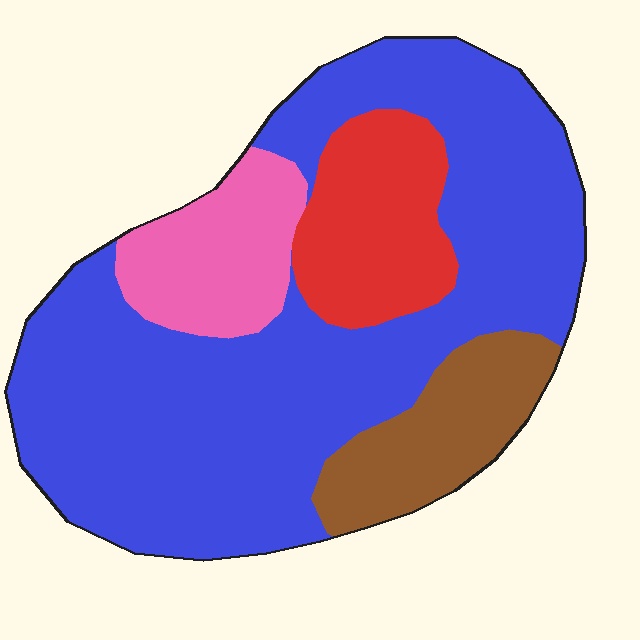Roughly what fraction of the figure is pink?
Pink takes up about one eighth (1/8) of the figure.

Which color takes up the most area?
Blue, at roughly 65%.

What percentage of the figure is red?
Red covers about 15% of the figure.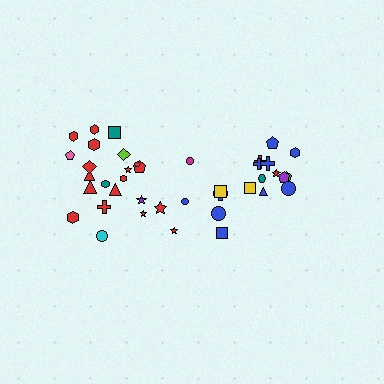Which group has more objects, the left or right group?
The left group.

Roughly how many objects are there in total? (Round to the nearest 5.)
Roughly 40 objects in total.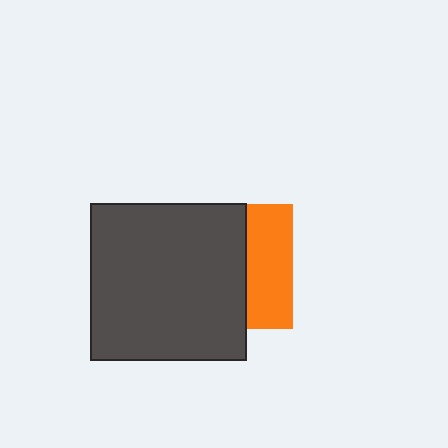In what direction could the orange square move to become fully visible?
The orange square could move right. That would shift it out from behind the dark gray square entirely.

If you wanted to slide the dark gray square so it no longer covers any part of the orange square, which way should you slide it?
Slide it left — that is the most direct way to separate the two shapes.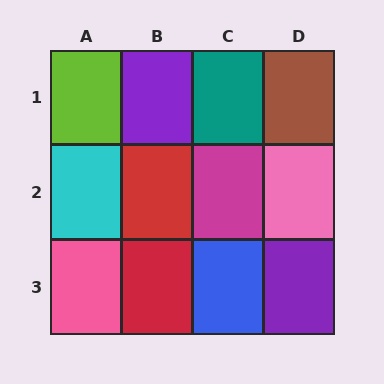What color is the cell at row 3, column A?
Pink.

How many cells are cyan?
1 cell is cyan.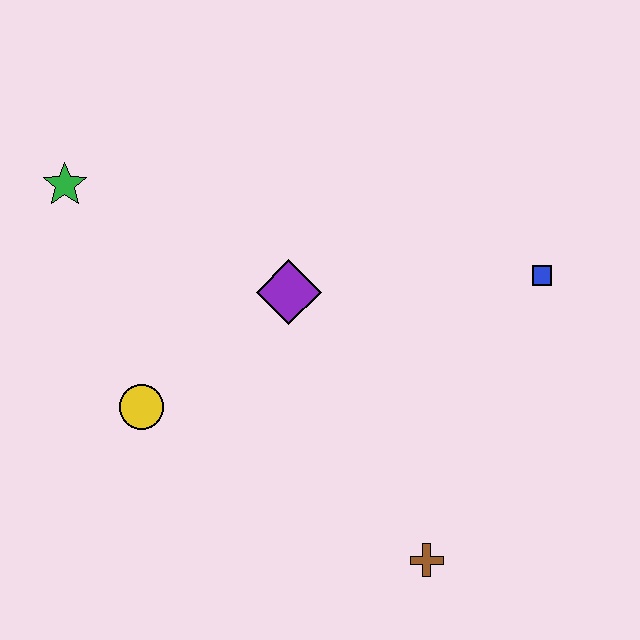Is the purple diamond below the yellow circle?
No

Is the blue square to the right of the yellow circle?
Yes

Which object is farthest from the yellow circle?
The blue square is farthest from the yellow circle.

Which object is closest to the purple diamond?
The yellow circle is closest to the purple diamond.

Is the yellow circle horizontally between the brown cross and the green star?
Yes